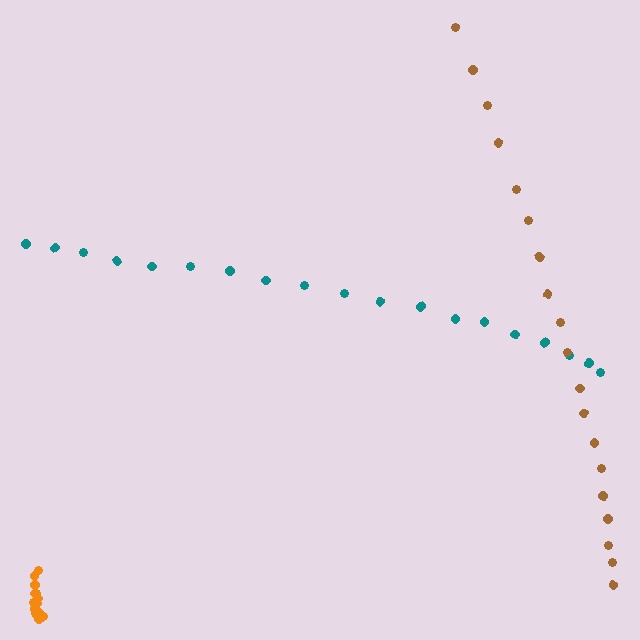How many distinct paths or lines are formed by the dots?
There are 3 distinct paths.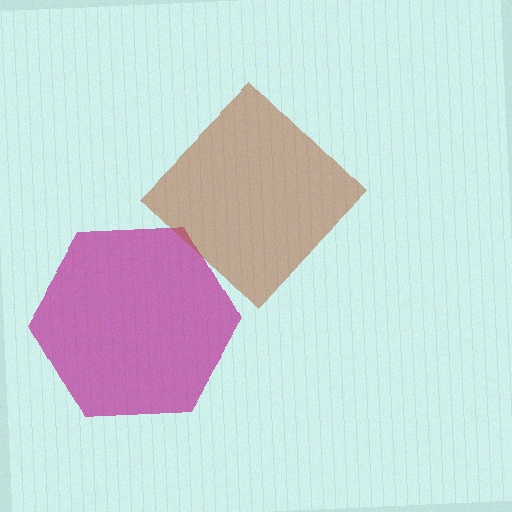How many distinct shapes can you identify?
There are 2 distinct shapes: a magenta hexagon, a brown diamond.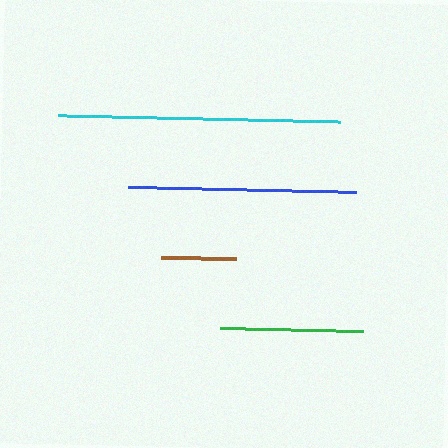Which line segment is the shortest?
The brown line is the shortest at approximately 74 pixels.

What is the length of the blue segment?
The blue segment is approximately 228 pixels long.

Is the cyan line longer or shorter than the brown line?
The cyan line is longer than the brown line.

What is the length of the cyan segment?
The cyan segment is approximately 282 pixels long.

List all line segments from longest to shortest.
From longest to shortest: cyan, blue, green, brown.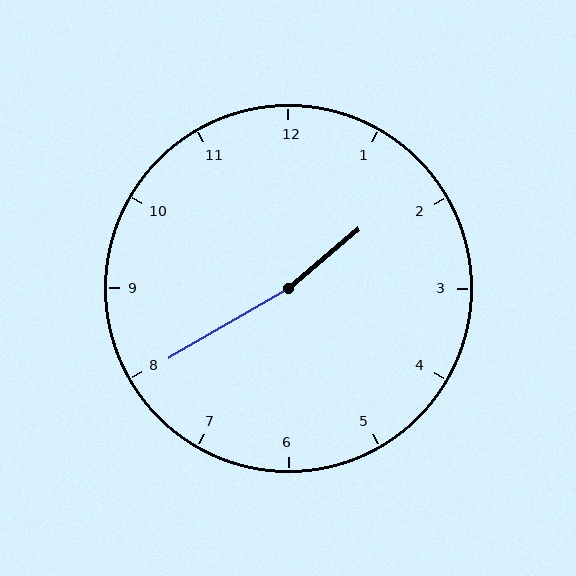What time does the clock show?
1:40.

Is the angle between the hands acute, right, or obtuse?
It is obtuse.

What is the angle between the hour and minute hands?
Approximately 170 degrees.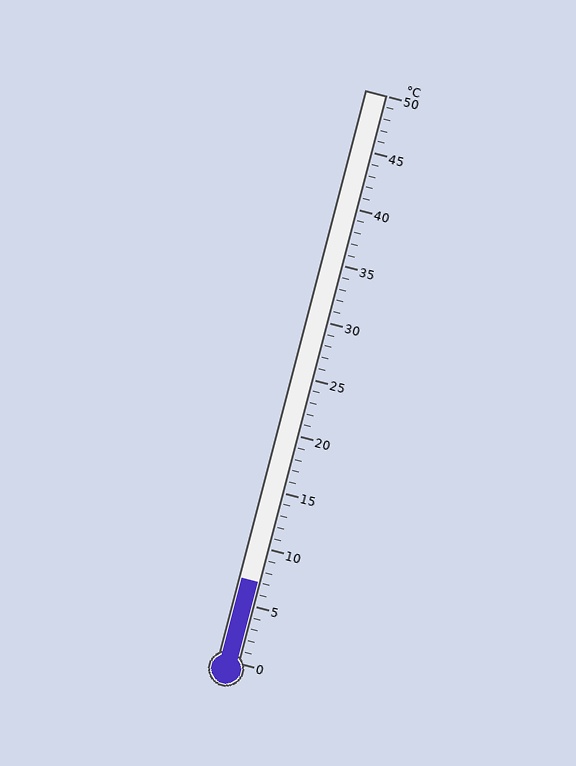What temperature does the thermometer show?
The thermometer shows approximately 7°C.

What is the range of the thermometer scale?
The thermometer scale ranges from 0°C to 50°C.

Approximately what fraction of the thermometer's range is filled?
The thermometer is filled to approximately 15% of its range.